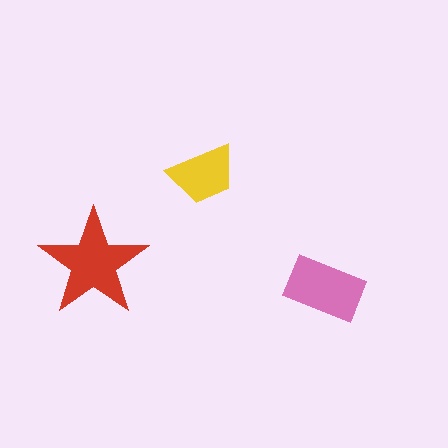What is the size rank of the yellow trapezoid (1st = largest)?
3rd.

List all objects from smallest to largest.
The yellow trapezoid, the pink rectangle, the red star.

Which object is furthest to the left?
The red star is leftmost.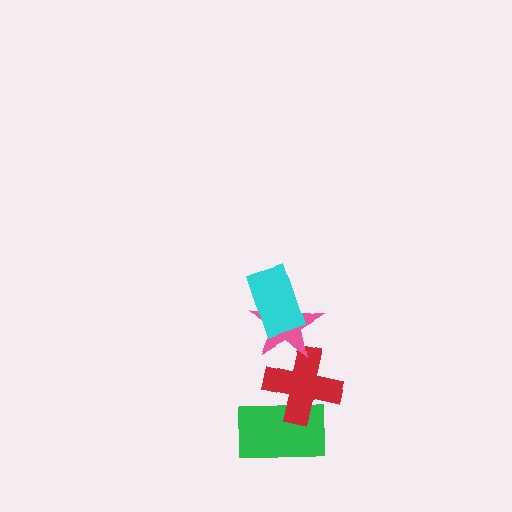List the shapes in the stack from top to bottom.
From top to bottom: the cyan rectangle, the pink star, the red cross, the green rectangle.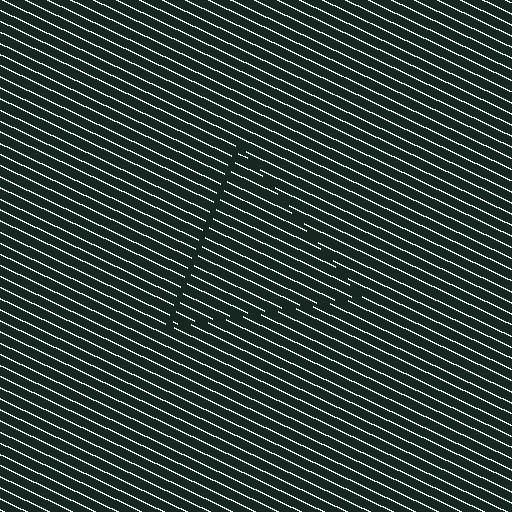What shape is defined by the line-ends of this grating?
An illusory triangle. The interior of the shape contains the same grating, shifted by half a period — the contour is defined by the phase discontinuity where line-ends from the inner and outer gratings abut.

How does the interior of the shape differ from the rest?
The interior of the shape contains the same grating, shifted by half a period — the contour is defined by the phase discontinuity where line-ends from the inner and outer gratings abut.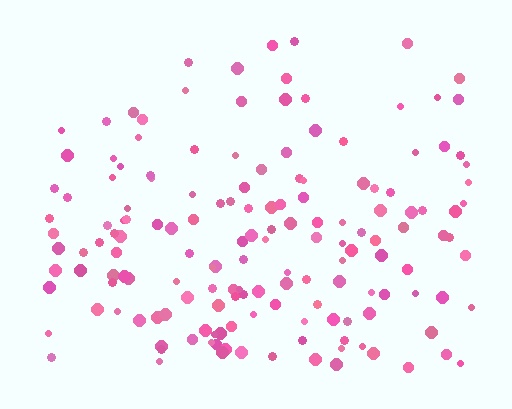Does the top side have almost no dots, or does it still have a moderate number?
Still a moderate number, just noticeably fewer than the bottom.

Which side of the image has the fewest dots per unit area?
The top.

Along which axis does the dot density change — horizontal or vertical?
Vertical.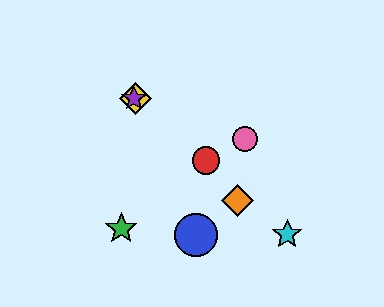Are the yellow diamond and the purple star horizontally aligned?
Yes, both are at y≈98.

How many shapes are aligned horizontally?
2 shapes (the yellow diamond, the purple star) are aligned horizontally.